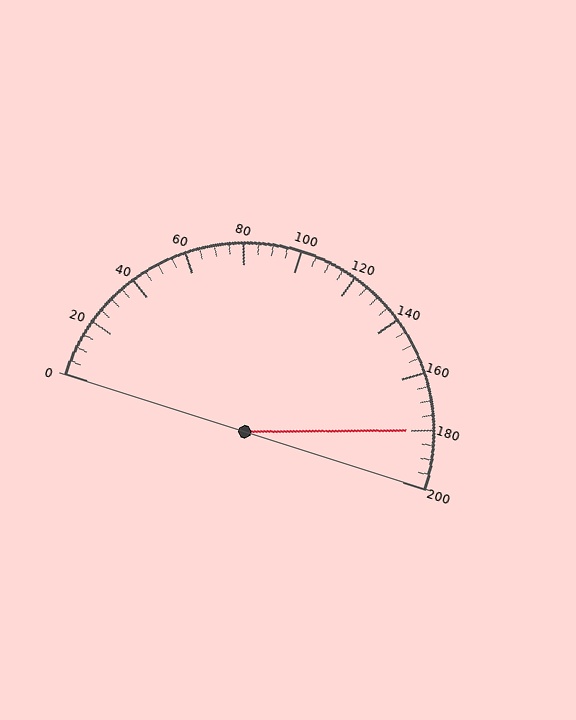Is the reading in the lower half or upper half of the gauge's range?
The reading is in the upper half of the range (0 to 200).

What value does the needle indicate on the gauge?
The needle indicates approximately 180.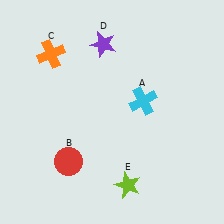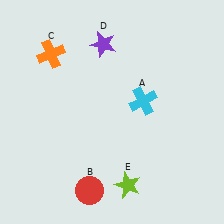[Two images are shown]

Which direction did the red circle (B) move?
The red circle (B) moved down.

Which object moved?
The red circle (B) moved down.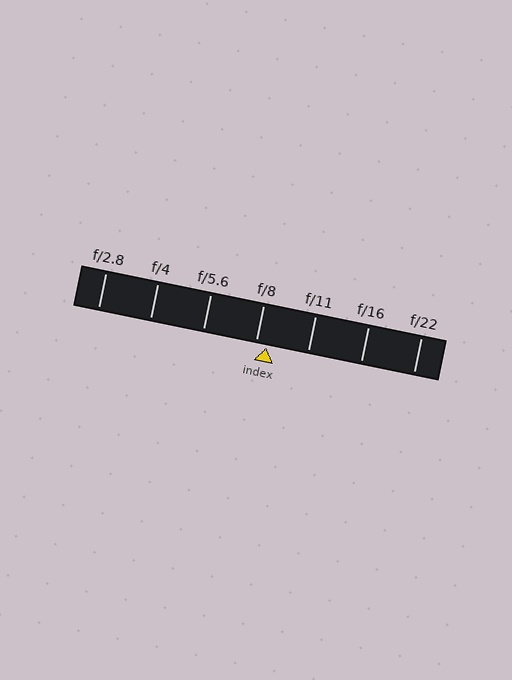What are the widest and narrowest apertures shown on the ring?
The widest aperture shown is f/2.8 and the narrowest is f/22.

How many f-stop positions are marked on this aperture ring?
There are 7 f-stop positions marked.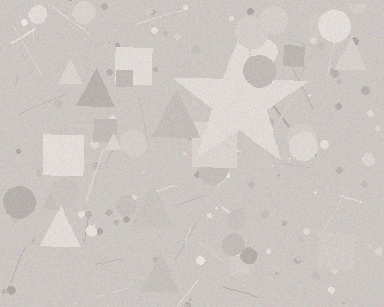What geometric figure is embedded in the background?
A star is embedded in the background.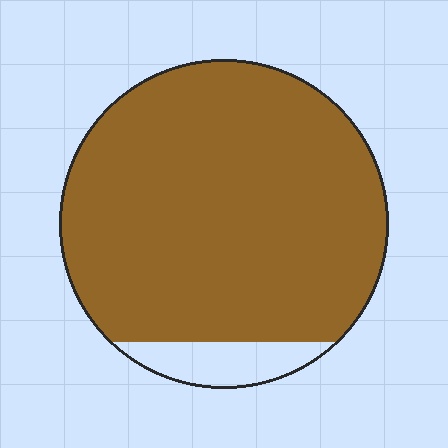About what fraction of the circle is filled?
About nine tenths (9/10).